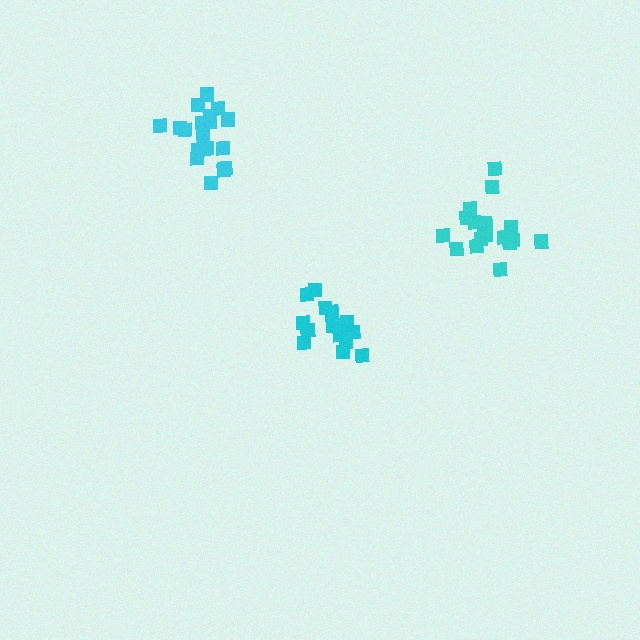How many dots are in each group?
Group 1: 16 dots, Group 2: 19 dots, Group 3: 18 dots (53 total).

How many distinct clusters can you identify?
There are 3 distinct clusters.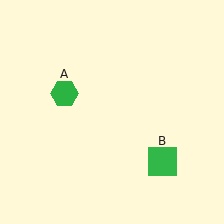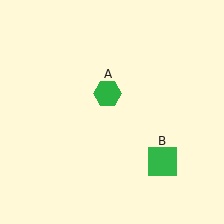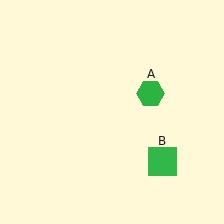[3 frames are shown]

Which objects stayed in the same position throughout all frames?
Green square (object B) remained stationary.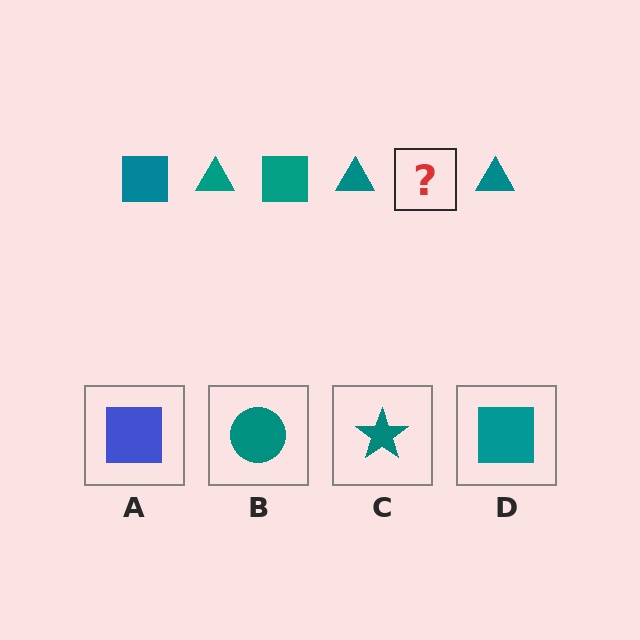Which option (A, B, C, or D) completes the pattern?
D.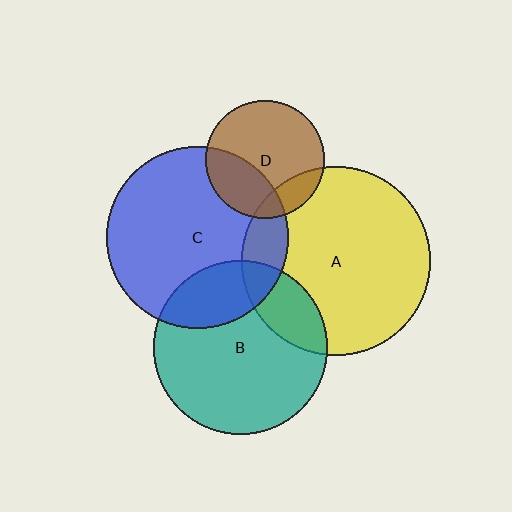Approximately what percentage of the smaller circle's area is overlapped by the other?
Approximately 15%.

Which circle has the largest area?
Circle A (yellow).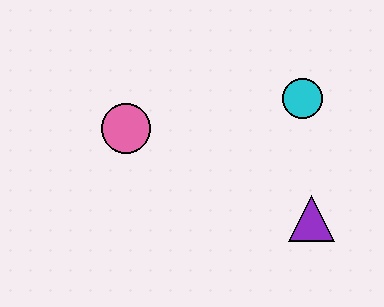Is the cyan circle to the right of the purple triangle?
No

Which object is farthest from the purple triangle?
The pink circle is farthest from the purple triangle.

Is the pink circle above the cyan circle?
No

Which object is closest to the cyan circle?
The purple triangle is closest to the cyan circle.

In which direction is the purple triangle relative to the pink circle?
The purple triangle is to the right of the pink circle.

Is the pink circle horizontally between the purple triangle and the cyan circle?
No